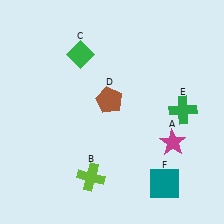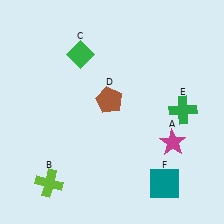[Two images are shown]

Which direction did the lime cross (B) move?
The lime cross (B) moved left.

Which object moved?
The lime cross (B) moved left.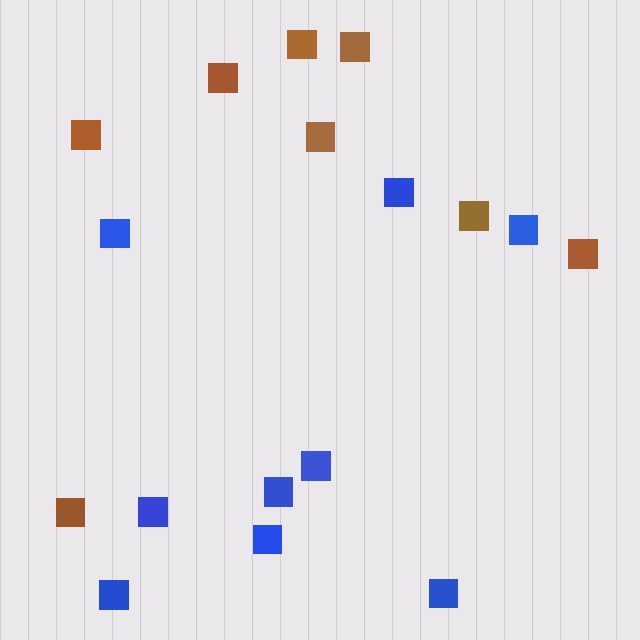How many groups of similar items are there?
There are 2 groups: one group of blue squares (9) and one group of brown squares (8).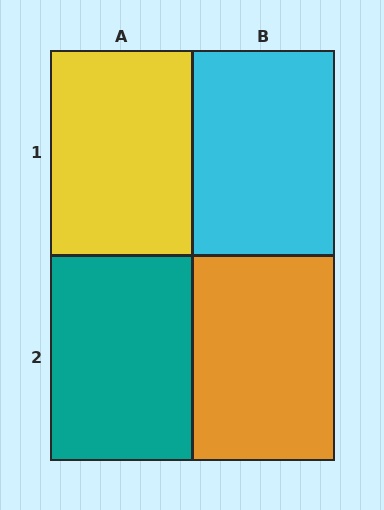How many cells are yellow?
1 cell is yellow.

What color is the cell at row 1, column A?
Yellow.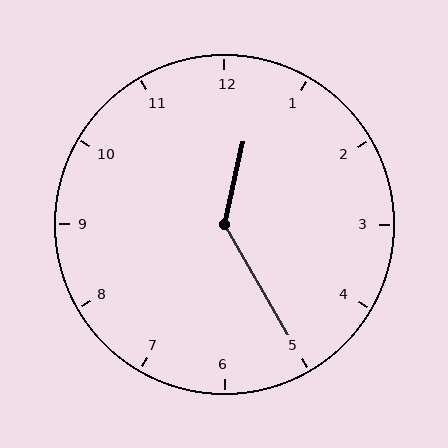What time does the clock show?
12:25.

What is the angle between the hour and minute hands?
Approximately 138 degrees.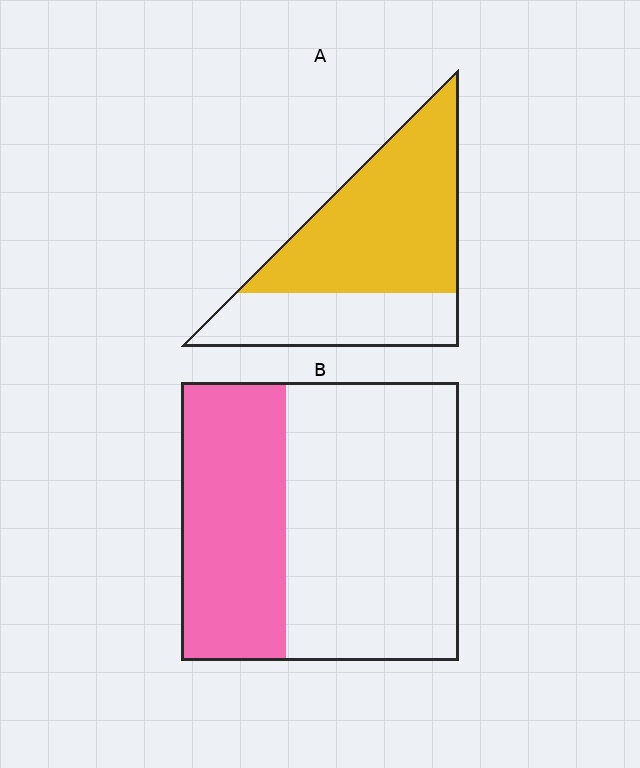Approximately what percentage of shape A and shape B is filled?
A is approximately 65% and B is approximately 40%.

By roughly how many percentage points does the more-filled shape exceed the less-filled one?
By roughly 25 percentage points (A over B).